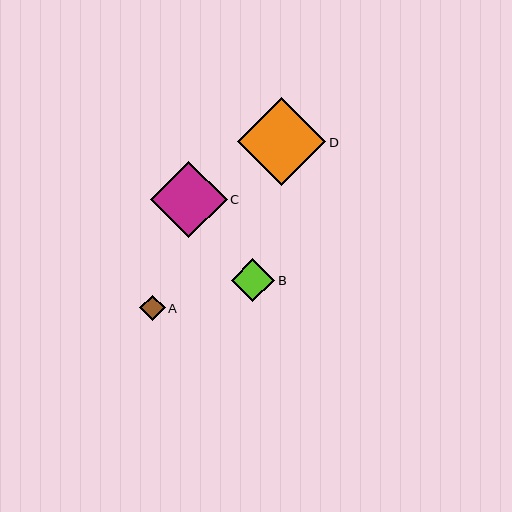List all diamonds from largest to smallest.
From largest to smallest: D, C, B, A.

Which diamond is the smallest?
Diamond A is the smallest with a size of approximately 25 pixels.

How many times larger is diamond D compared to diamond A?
Diamond D is approximately 3.5 times the size of diamond A.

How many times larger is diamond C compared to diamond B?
Diamond C is approximately 1.8 times the size of diamond B.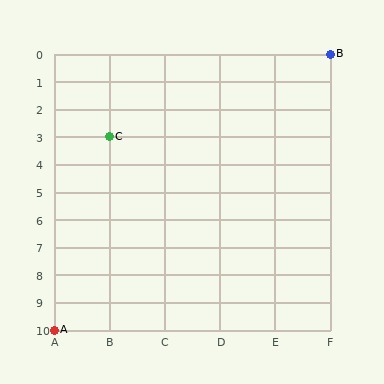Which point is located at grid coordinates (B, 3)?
Point C is at (B, 3).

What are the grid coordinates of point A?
Point A is at grid coordinates (A, 10).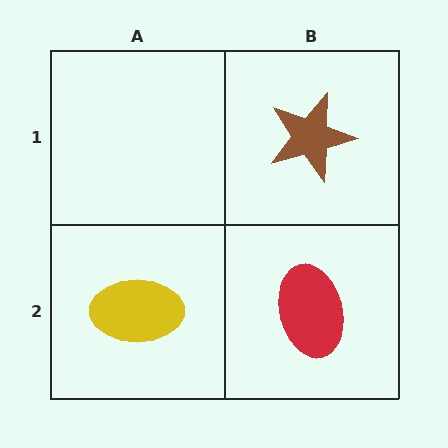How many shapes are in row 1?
1 shape.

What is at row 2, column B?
A red ellipse.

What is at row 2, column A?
A yellow ellipse.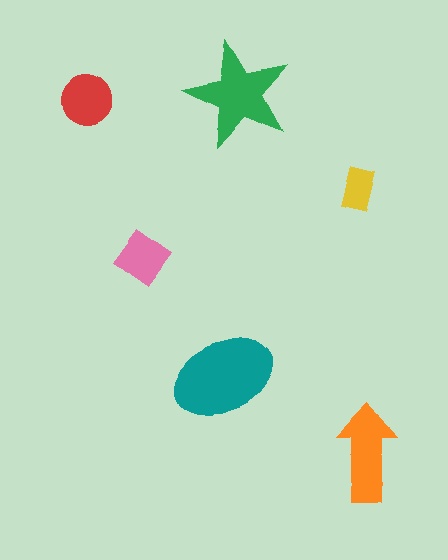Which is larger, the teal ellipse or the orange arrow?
The teal ellipse.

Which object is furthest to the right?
The yellow rectangle is rightmost.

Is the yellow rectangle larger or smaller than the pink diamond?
Smaller.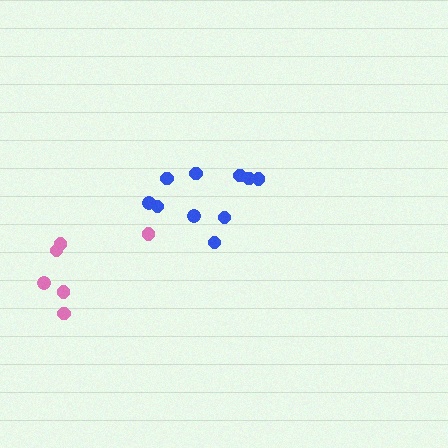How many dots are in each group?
Group 1: 10 dots, Group 2: 6 dots (16 total).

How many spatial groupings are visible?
There are 2 spatial groupings.